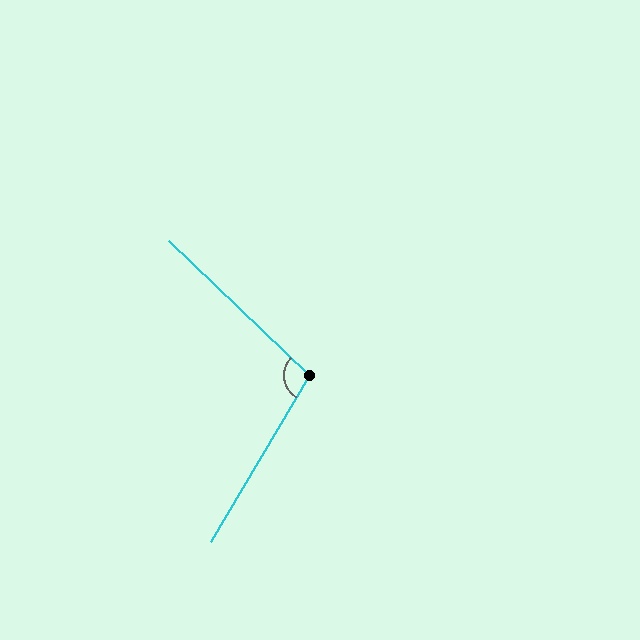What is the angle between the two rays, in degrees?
Approximately 103 degrees.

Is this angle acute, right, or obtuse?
It is obtuse.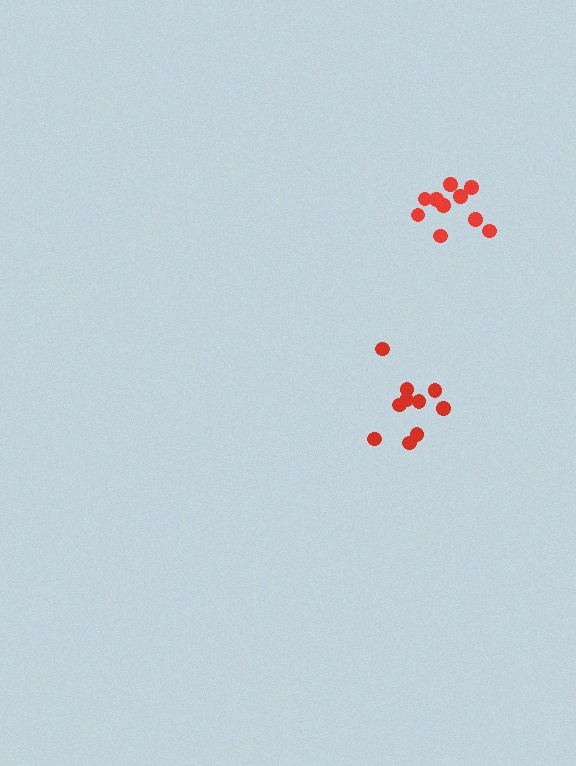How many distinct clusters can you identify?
There are 2 distinct clusters.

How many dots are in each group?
Group 1: 10 dots, Group 2: 10 dots (20 total).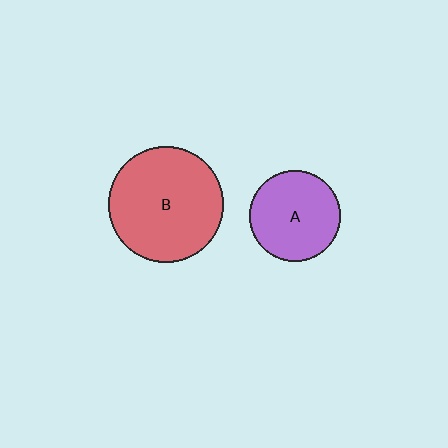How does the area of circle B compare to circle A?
Approximately 1.6 times.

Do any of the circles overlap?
No, none of the circles overlap.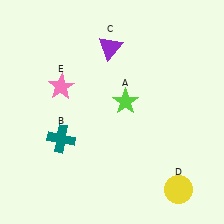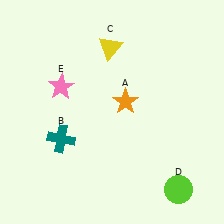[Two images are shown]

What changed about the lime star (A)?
In Image 1, A is lime. In Image 2, it changed to orange.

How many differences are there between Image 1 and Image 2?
There are 3 differences between the two images.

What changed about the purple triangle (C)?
In Image 1, C is purple. In Image 2, it changed to yellow.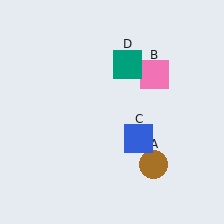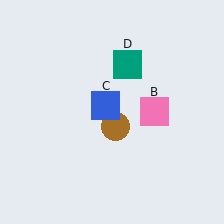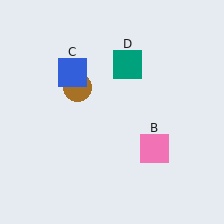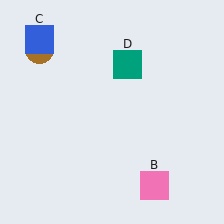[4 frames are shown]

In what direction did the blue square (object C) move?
The blue square (object C) moved up and to the left.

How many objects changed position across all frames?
3 objects changed position: brown circle (object A), pink square (object B), blue square (object C).